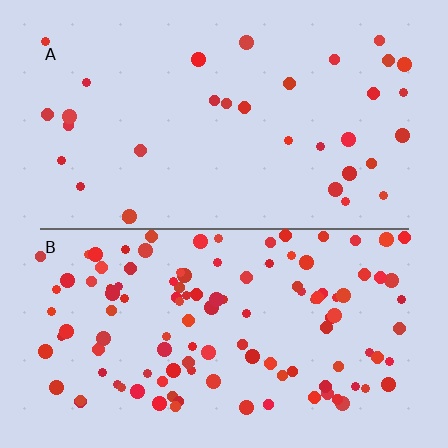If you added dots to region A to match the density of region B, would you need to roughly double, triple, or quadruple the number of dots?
Approximately quadruple.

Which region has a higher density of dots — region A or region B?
B (the bottom).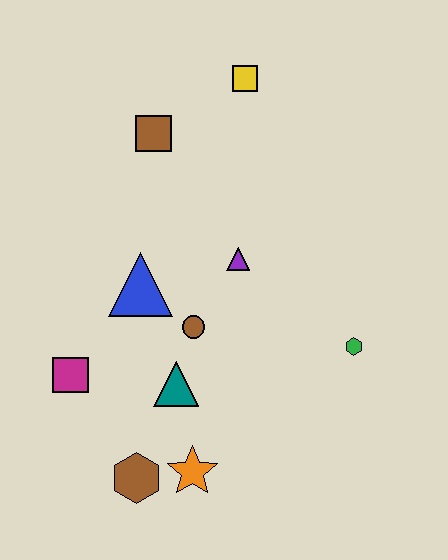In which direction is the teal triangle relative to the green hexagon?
The teal triangle is to the left of the green hexagon.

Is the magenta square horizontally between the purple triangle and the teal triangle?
No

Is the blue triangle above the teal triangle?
Yes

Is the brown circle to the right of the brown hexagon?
Yes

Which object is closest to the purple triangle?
The brown circle is closest to the purple triangle.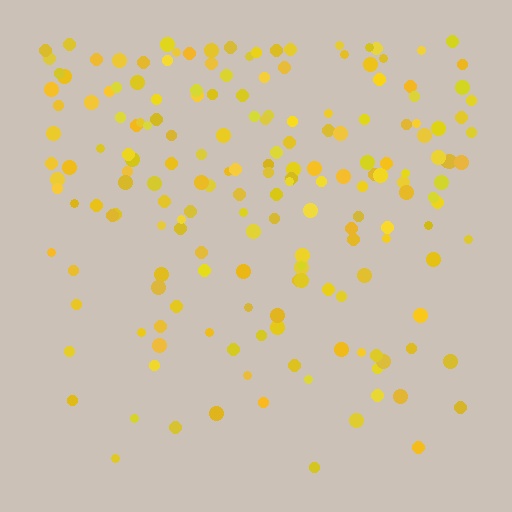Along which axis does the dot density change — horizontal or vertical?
Vertical.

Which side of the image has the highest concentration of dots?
The top.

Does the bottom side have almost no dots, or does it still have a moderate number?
Still a moderate number, just noticeably fewer than the top.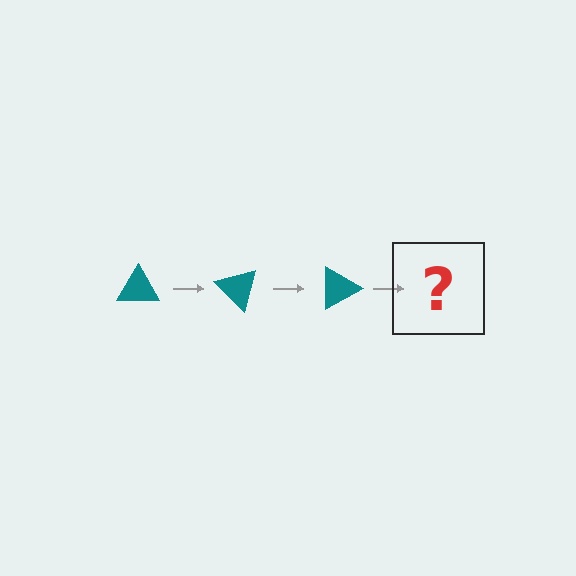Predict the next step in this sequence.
The next step is a teal triangle rotated 135 degrees.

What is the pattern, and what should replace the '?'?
The pattern is that the triangle rotates 45 degrees each step. The '?' should be a teal triangle rotated 135 degrees.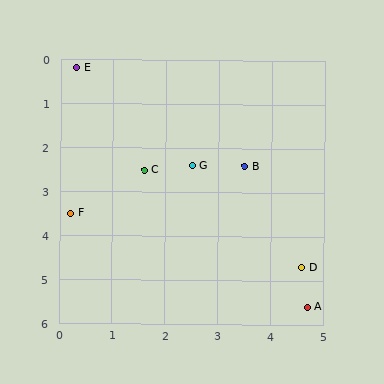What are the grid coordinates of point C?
Point C is at approximately (1.6, 2.5).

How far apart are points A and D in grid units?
Points A and D are about 0.9 grid units apart.